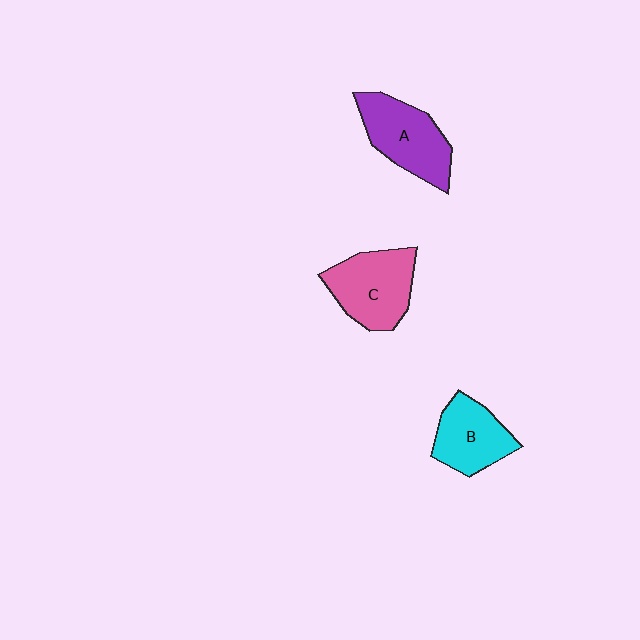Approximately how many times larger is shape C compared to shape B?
Approximately 1.2 times.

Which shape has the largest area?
Shape C (pink).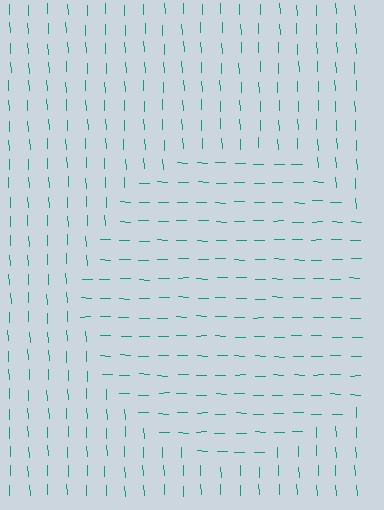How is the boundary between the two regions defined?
The boundary is defined purely by a change in line orientation (approximately 87 degrees difference). All lines are the same color and thickness.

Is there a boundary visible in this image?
Yes, there is a texture boundary formed by a change in line orientation.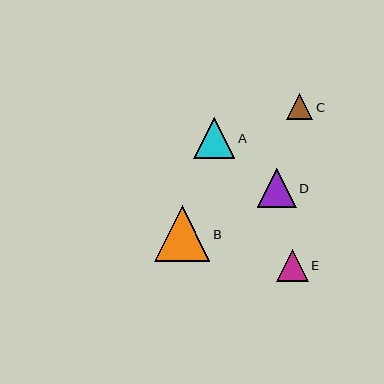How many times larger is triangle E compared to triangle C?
Triangle E is approximately 1.2 times the size of triangle C.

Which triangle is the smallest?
Triangle C is the smallest with a size of approximately 27 pixels.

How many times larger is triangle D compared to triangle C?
Triangle D is approximately 1.5 times the size of triangle C.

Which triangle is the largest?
Triangle B is the largest with a size of approximately 55 pixels.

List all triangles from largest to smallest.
From largest to smallest: B, A, D, E, C.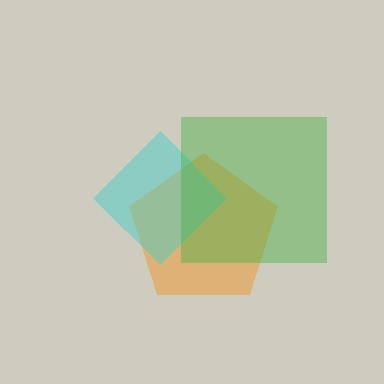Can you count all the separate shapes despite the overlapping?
Yes, there are 3 separate shapes.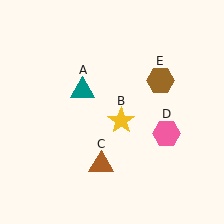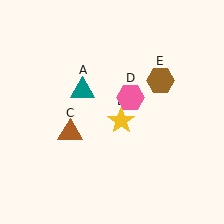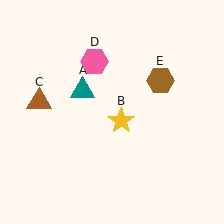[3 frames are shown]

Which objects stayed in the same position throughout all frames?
Teal triangle (object A) and yellow star (object B) and brown hexagon (object E) remained stationary.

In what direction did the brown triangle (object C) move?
The brown triangle (object C) moved up and to the left.